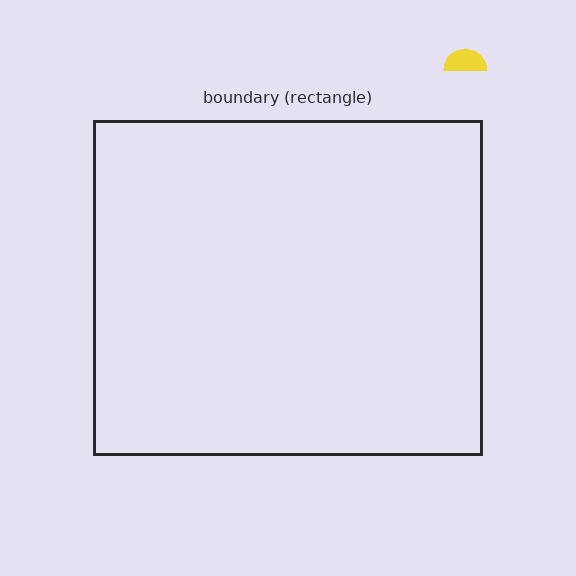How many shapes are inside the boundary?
0 inside, 1 outside.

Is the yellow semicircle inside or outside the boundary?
Outside.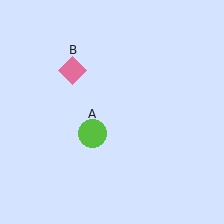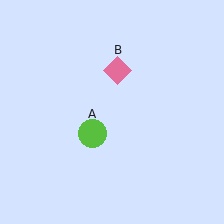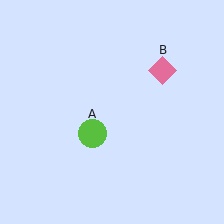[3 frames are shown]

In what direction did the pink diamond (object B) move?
The pink diamond (object B) moved right.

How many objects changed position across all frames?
1 object changed position: pink diamond (object B).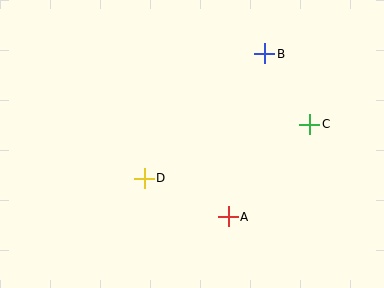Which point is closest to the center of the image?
Point D at (144, 178) is closest to the center.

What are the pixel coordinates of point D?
Point D is at (144, 178).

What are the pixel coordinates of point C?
Point C is at (310, 124).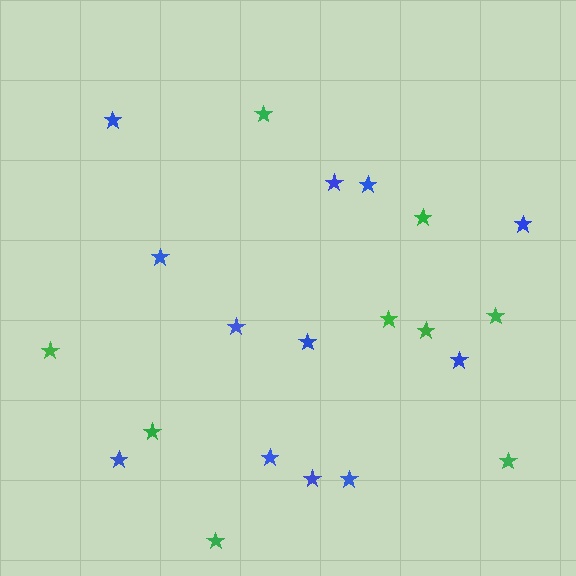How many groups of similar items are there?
There are 2 groups: one group of green stars (9) and one group of blue stars (12).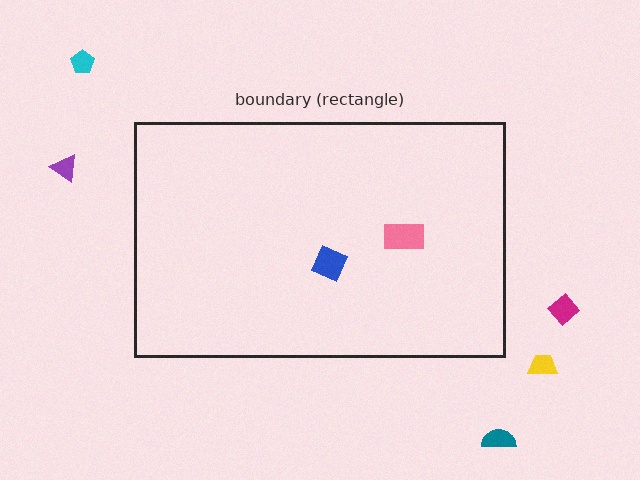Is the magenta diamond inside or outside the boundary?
Outside.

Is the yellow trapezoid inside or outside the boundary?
Outside.